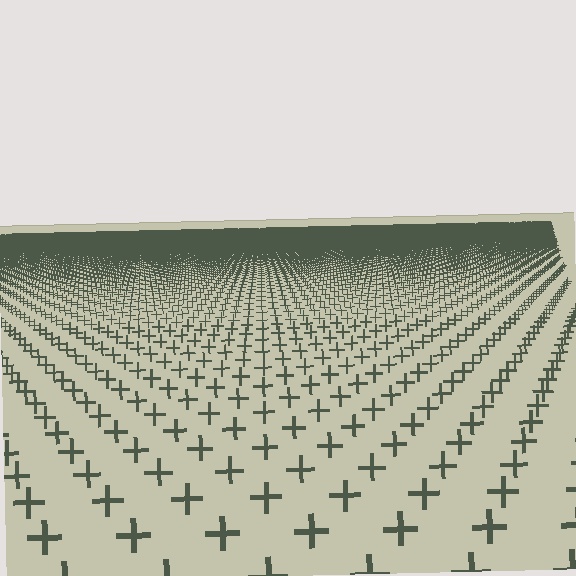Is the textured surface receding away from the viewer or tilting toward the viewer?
The surface is receding away from the viewer. Texture elements get smaller and denser toward the top.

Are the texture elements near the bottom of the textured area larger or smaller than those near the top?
Larger. Near the bottom, elements are closer to the viewer and appear at a bigger on-screen size.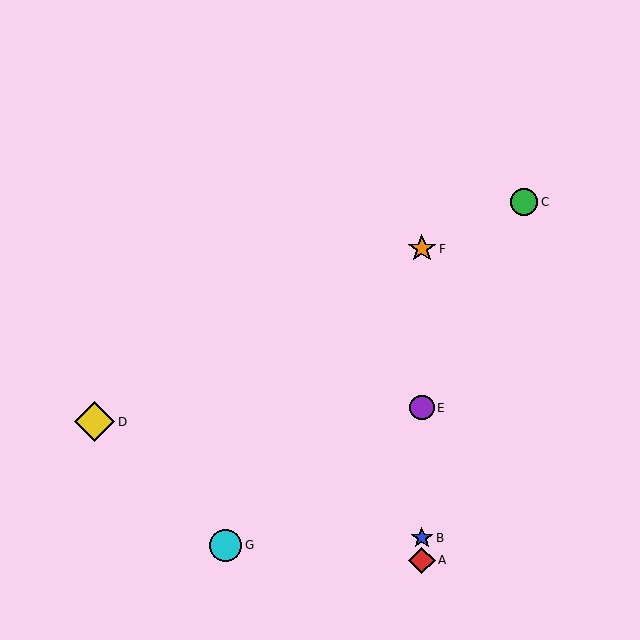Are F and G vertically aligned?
No, F is at x≈422 and G is at x≈226.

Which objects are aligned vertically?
Objects A, B, E, F are aligned vertically.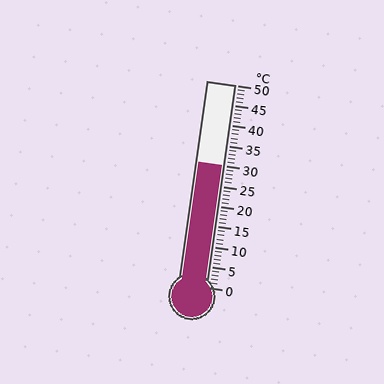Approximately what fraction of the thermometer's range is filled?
The thermometer is filled to approximately 60% of its range.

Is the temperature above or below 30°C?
The temperature is at 30°C.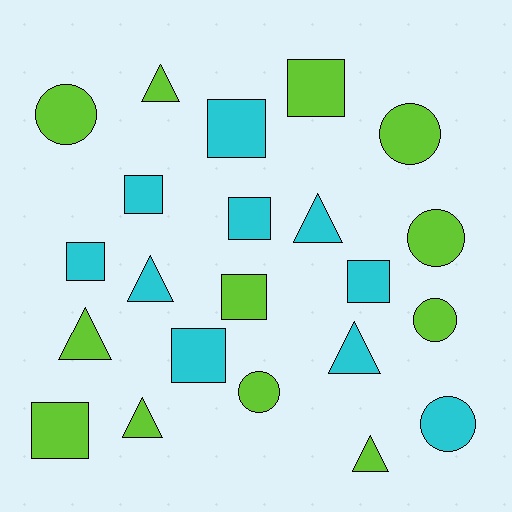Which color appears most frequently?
Lime, with 12 objects.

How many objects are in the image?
There are 22 objects.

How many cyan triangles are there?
There are 3 cyan triangles.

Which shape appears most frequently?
Square, with 9 objects.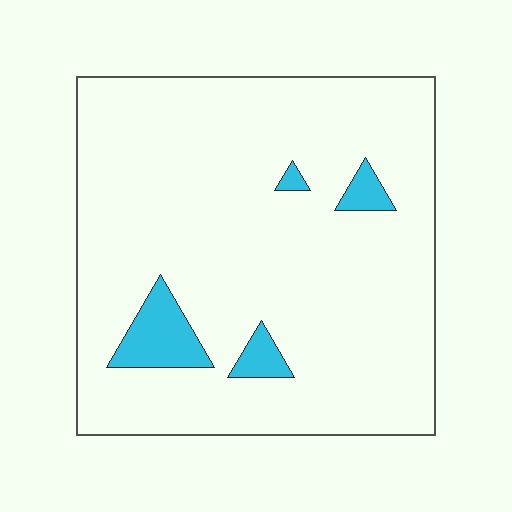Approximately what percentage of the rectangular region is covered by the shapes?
Approximately 5%.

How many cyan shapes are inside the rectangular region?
4.